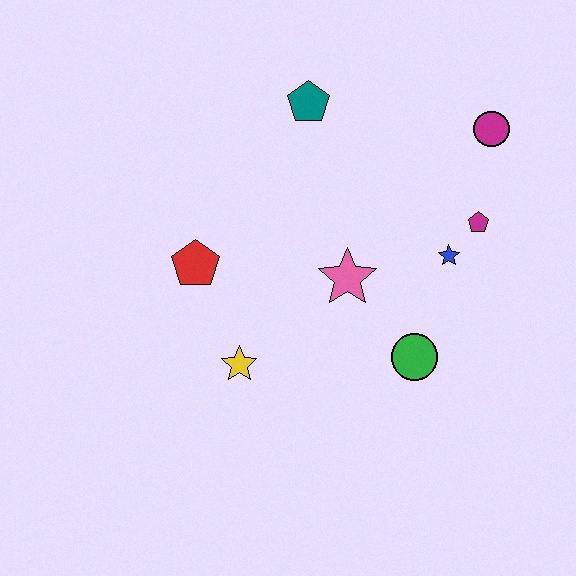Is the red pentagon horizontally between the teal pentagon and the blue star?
No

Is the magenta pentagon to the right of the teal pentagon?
Yes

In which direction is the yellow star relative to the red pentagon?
The yellow star is below the red pentagon.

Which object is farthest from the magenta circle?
The yellow star is farthest from the magenta circle.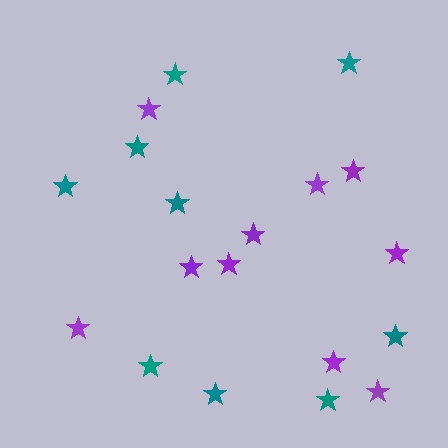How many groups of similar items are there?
There are 2 groups: one group of teal stars (9) and one group of purple stars (10).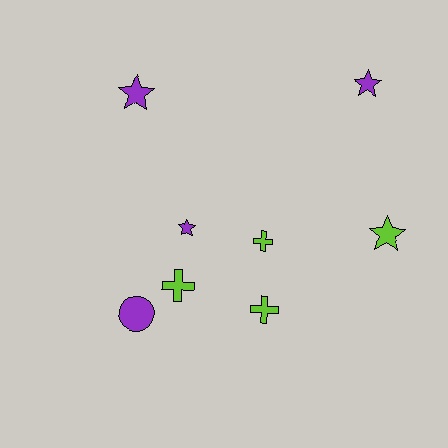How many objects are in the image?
There are 8 objects.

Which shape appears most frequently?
Star, with 4 objects.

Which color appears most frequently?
Purple, with 4 objects.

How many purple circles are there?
There is 1 purple circle.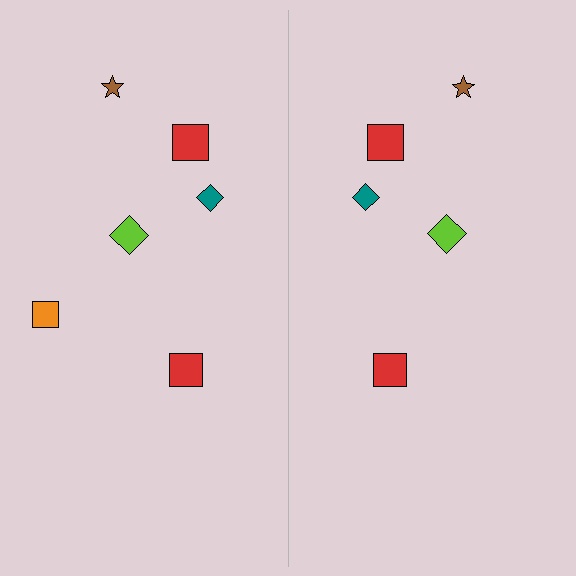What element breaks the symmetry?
A orange square is missing from the right side.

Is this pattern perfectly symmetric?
No, the pattern is not perfectly symmetric. A orange square is missing from the right side.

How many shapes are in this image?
There are 11 shapes in this image.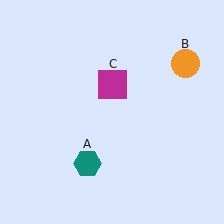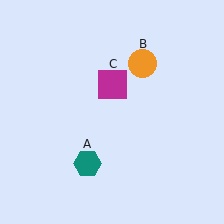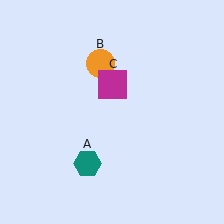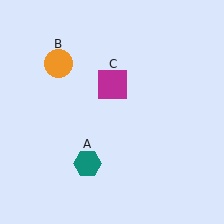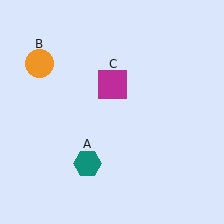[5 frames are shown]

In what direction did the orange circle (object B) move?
The orange circle (object B) moved left.